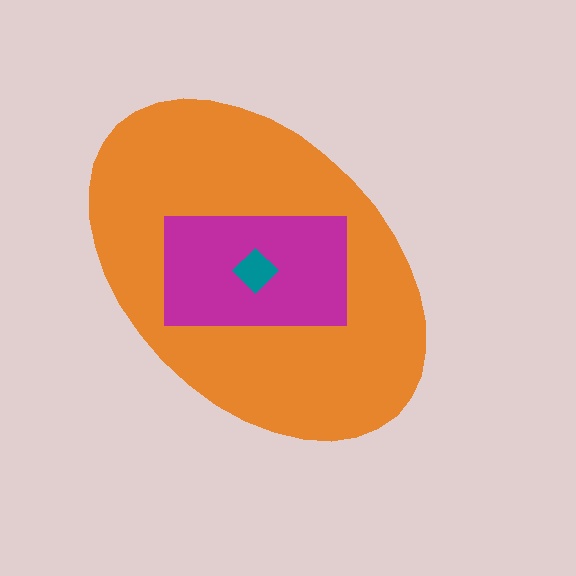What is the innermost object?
The teal diamond.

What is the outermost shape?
The orange ellipse.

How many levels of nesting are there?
3.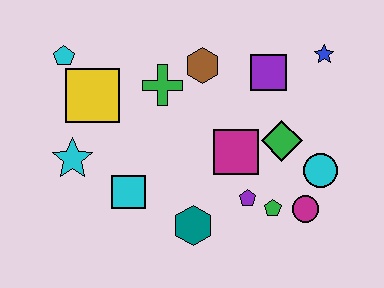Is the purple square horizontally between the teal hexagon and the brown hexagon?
No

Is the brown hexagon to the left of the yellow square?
No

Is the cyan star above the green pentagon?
Yes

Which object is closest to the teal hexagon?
The purple pentagon is closest to the teal hexagon.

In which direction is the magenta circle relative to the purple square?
The magenta circle is below the purple square.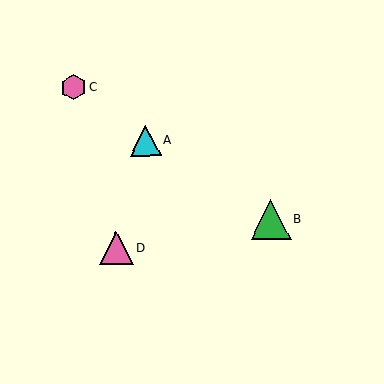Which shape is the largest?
The green triangle (labeled B) is the largest.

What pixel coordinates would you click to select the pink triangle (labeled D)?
Click at (116, 248) to select the pink triangle D.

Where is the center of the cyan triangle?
The center of the cyan triangle is at (145, 141).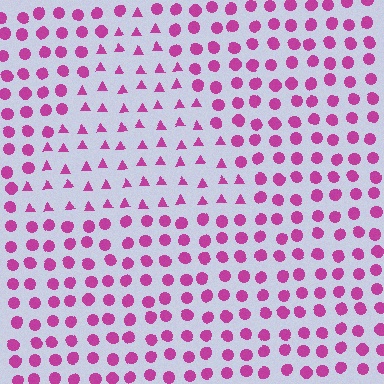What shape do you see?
I see a triangle.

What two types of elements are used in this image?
The image uses triangles inside the triangle region and circles outside it.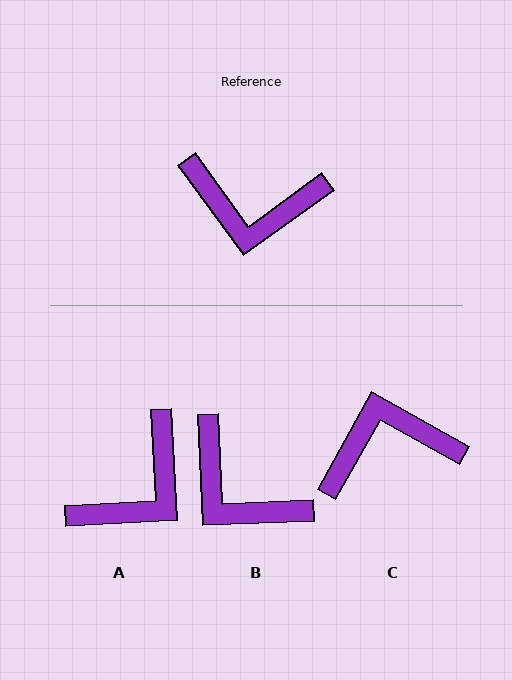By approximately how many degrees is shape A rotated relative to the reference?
Approximately 57 degrees counter-clockwise.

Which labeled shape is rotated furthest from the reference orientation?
C, about 155 degrees away.